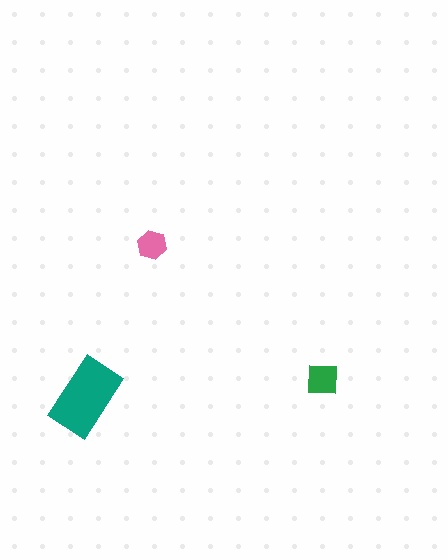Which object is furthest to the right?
The green square is rightmost.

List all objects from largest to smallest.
The teal rectangle, the green square, the pink hexagon.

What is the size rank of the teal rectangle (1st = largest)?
1st.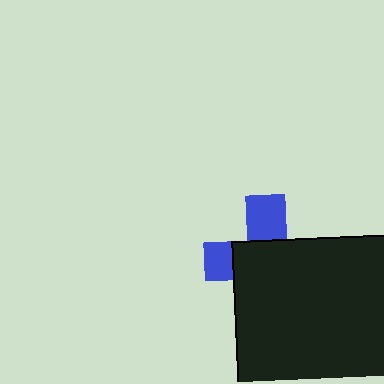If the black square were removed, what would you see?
You would see the complete blue cross.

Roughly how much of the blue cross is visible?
A small part of it is visible (roughly 34%).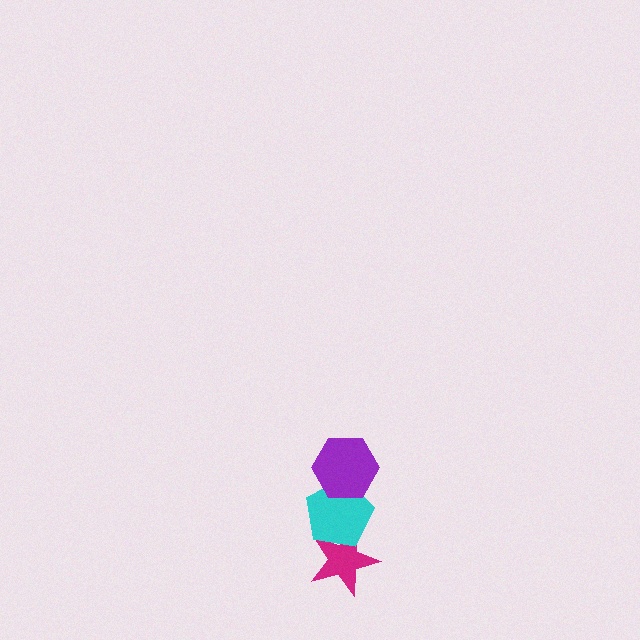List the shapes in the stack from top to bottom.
From top to bottom: the purple hexagon, the cyan pentagon, the magenta star.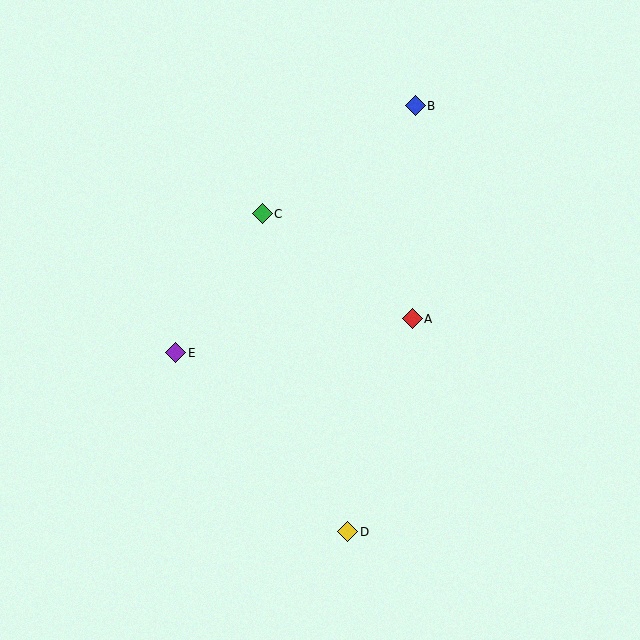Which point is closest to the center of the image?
Point A at (412, 319) is closest to the center.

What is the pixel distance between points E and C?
The distance between E and C is 164 pixels.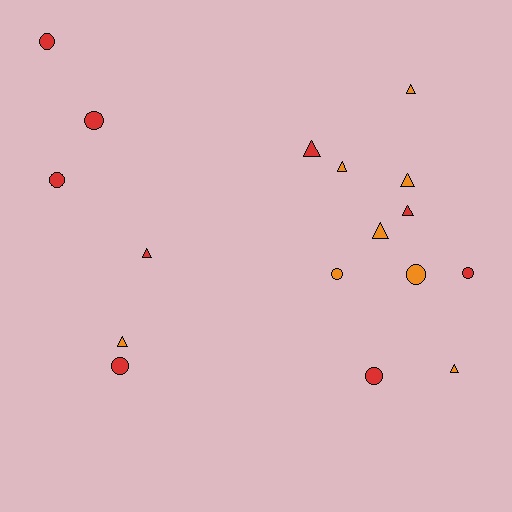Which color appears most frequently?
Red, with 9 objects.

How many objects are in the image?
There are 17 objects.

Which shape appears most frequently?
Triangle, with 9 objects.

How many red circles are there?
There are 6 red circles.